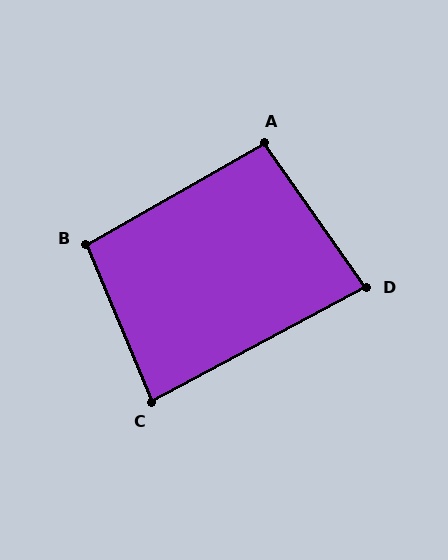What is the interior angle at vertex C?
Approximately 84 degrees (acute).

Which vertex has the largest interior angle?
B, at approximately 97 degrees.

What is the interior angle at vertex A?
Approximately 96 degrees (obtuse).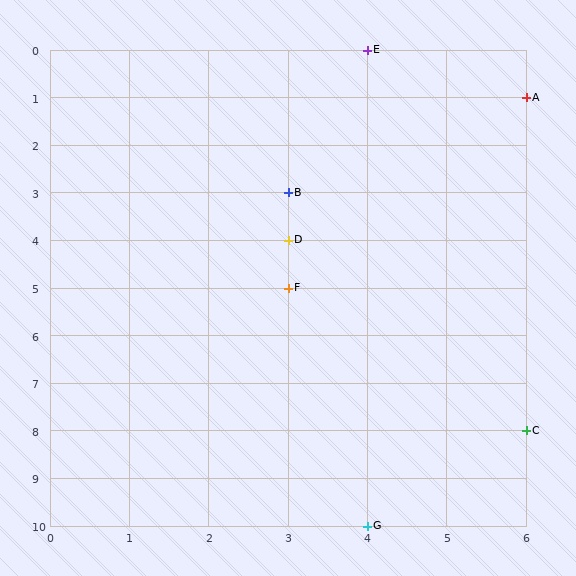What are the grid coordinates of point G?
Point G is at grid coordinates (4, 10).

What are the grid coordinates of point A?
Point A is at grid coordinates (6, 1).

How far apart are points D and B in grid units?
Points D and B are 1 row apart.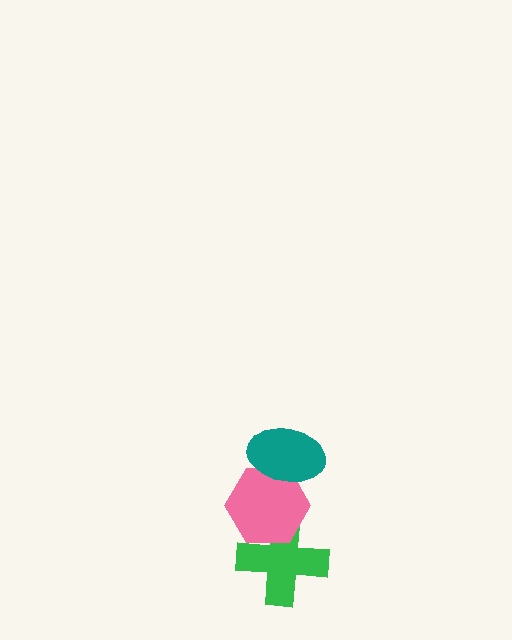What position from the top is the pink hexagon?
The pink hexagon is 2nd from the top.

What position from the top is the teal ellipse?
The teal ellipse is 1st from the top.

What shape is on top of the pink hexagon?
The teal ellipse is on top of the pink hexagon.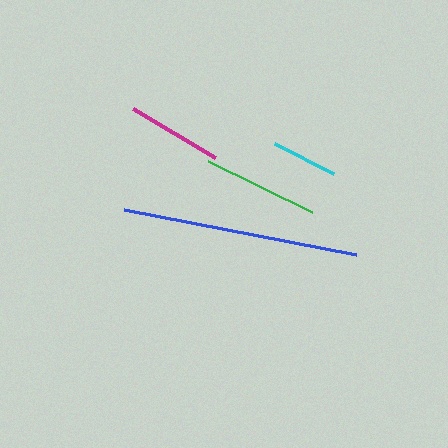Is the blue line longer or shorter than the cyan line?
The blue line is longer than the cyan line.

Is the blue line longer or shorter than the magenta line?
The blue line is longer than the magenta line.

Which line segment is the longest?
The blue line is the longest at approximately 237 pixels.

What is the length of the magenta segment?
The magenta segment is approximately 96 pixels long.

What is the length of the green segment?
The green segment is approximately 116 pixels long.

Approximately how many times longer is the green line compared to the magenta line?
The green line is approximately 1.2 times the length of the magenta line.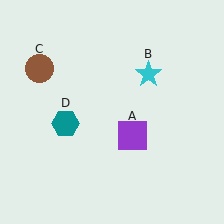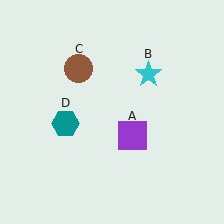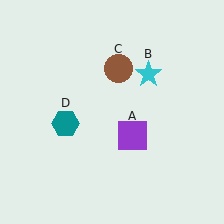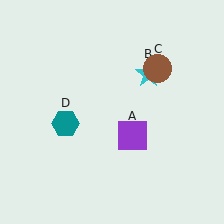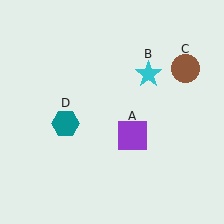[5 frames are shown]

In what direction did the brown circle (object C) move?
The brown circle (object C) moved right.